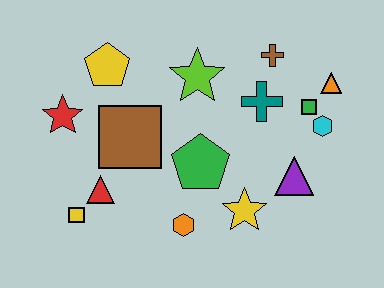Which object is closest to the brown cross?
The teal cross is closest to the brown cross.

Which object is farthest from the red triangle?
The orange triangle is farthest from the red triangle.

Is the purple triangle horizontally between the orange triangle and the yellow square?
Yes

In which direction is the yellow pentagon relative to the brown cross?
The yellow pentagon is to the left of the brown cross.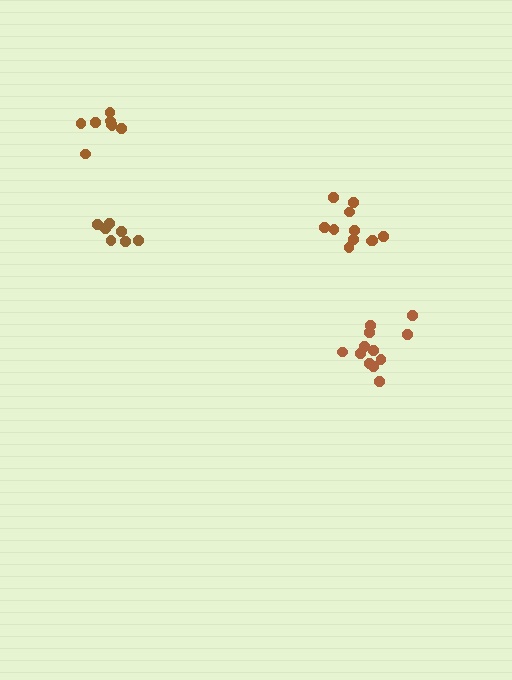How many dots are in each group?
Group 1: 12 dots, Group 2: 11 dots, Group 3: 8 dots, Group 4: 7 dots (38 total).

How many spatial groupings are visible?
There are 4 spatial groupings.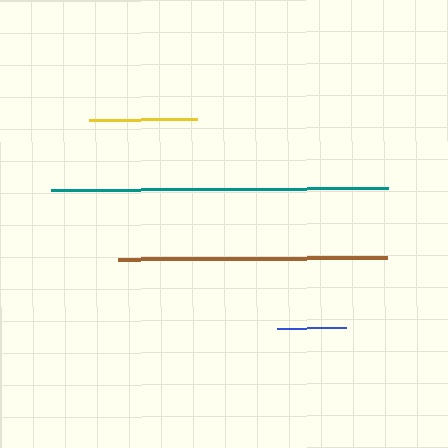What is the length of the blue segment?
The blue segment is approximately 68 pixels long.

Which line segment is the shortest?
The blue line is the shortest at approximately 68 pixels.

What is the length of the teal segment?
The teal segment is approximately 337 pixels long.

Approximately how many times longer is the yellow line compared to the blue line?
The yellow line is approximately 1.6 times the length of the blue line.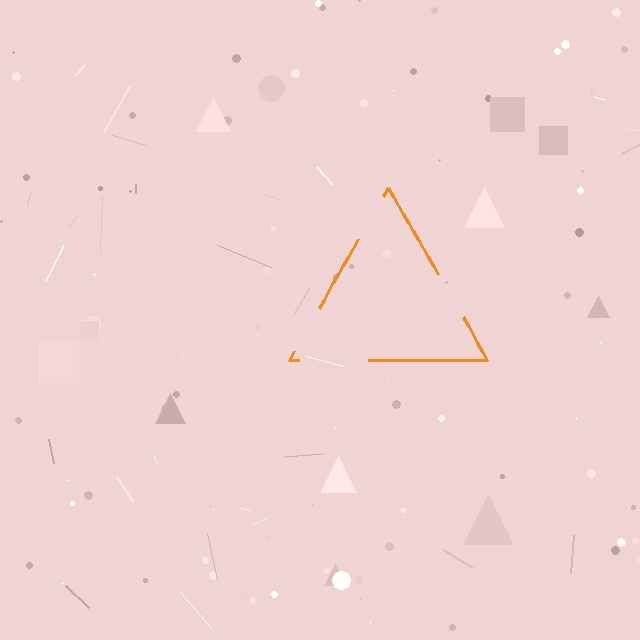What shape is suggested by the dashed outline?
The dashed outline suggests a triangle.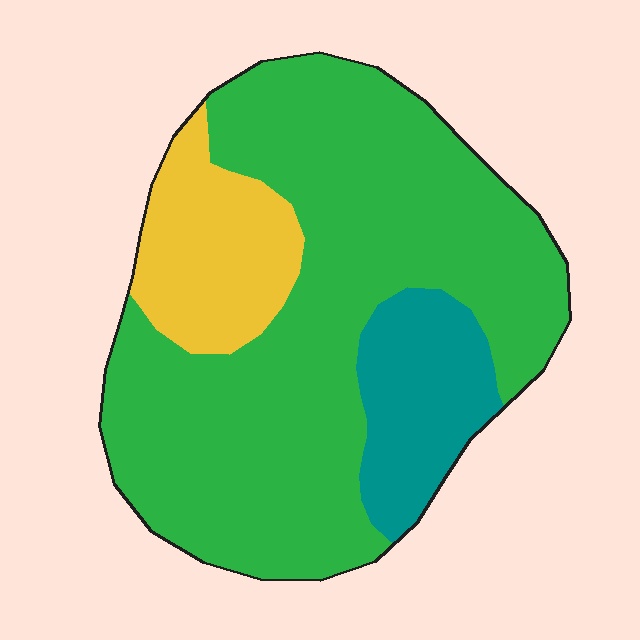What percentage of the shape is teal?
Teal takes up about one eighth (1/8) of the shape.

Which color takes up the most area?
Green, at roughly 70%.